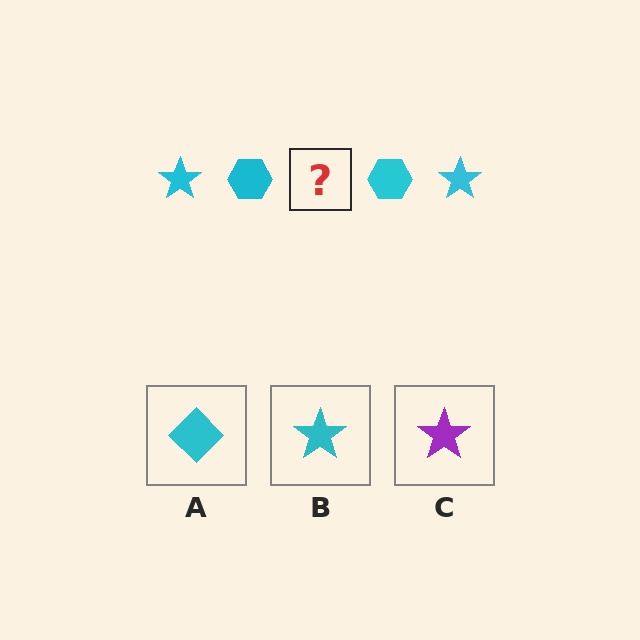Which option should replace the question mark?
Option B.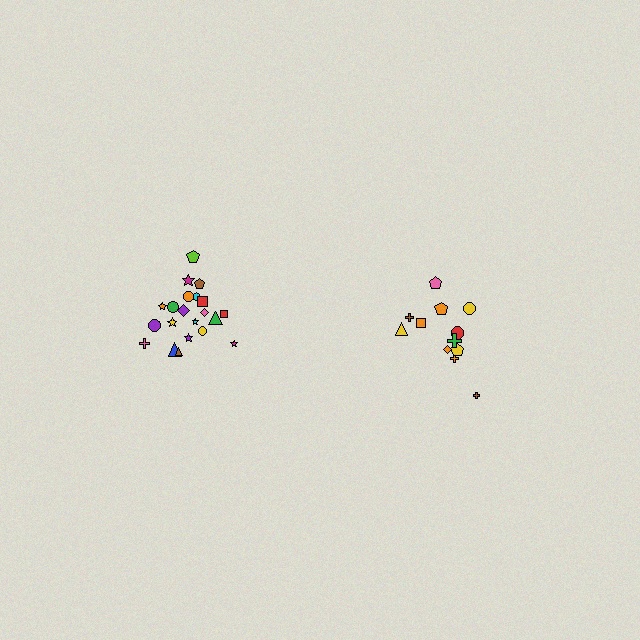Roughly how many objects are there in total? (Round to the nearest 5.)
Roughly 35 objects in total.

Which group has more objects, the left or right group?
The left group.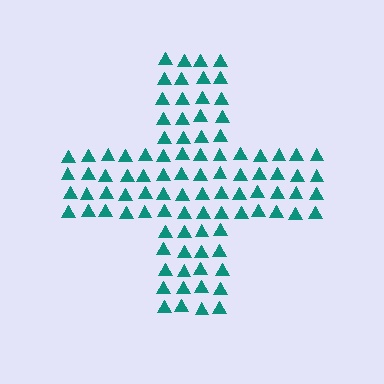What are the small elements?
The small elements are triangles.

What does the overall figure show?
The overall figure shows a cross.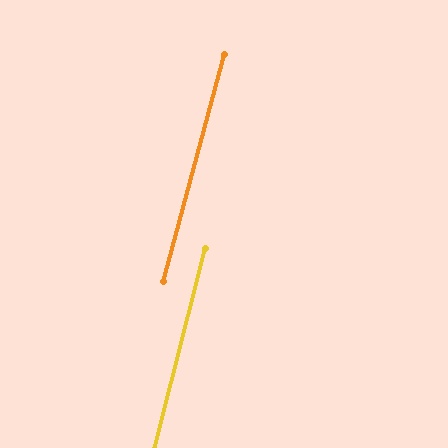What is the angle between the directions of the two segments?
Approximately 1 degree.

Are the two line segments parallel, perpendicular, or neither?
Parallel — their directions differ by only 0.9°.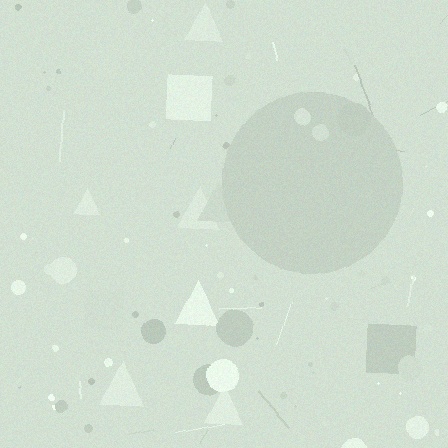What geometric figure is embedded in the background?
A circle is embedded in the background.